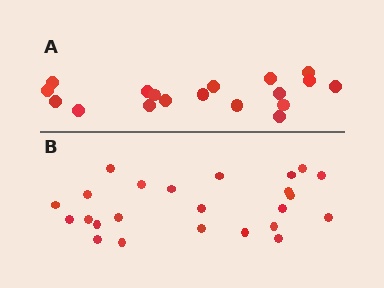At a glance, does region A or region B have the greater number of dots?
Region B (the bottom region) has more dots.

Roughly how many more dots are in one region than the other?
Region B has about 6 more dots than region A.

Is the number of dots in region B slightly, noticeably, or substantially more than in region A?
Region B has noticeably more, but not dramatically so. The ratio is roughly 1.3 to 1.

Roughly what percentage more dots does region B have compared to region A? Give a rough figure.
About 35% more.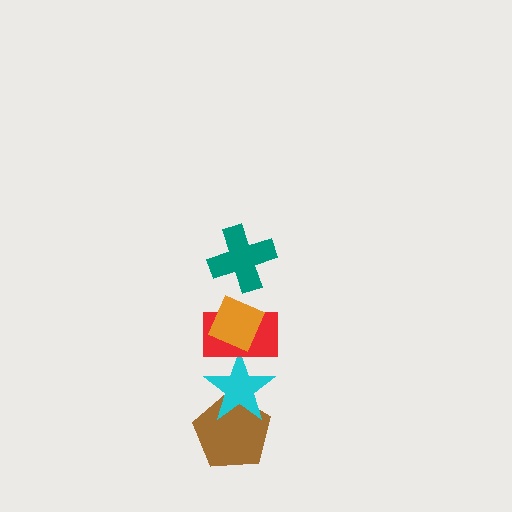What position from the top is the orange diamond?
The orange diamond is 2nd from the top.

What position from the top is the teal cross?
The teal cross is 1st from the top.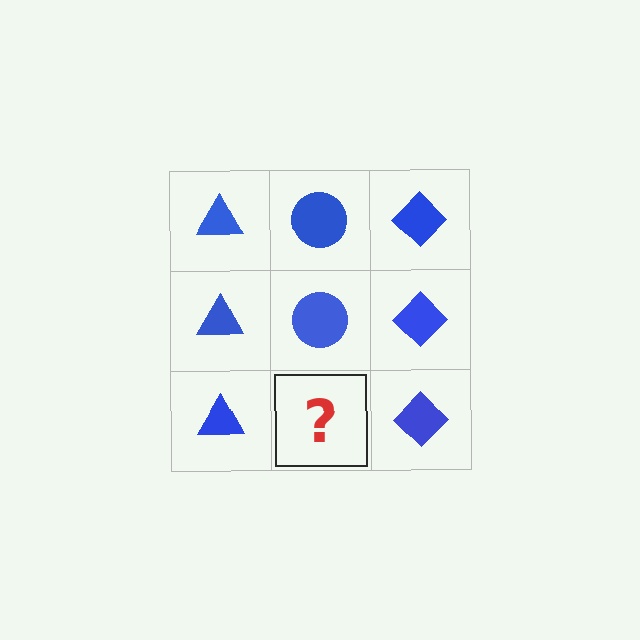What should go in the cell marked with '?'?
The missing cell should contain a blue circle.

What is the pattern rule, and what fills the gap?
The rule is that each column has a consistent shape. The gap should be filled with a blue circle.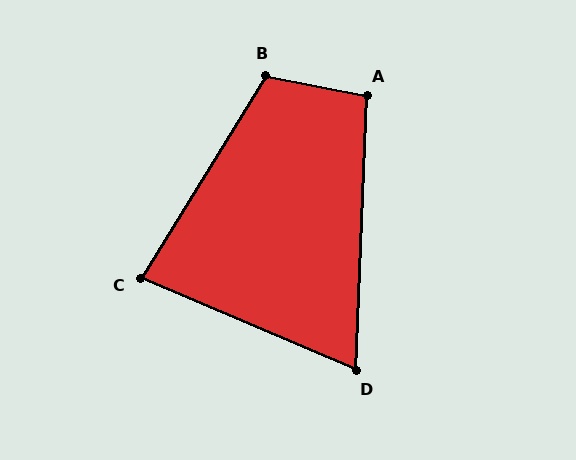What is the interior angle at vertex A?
Approximately 99 degrees (obtuse).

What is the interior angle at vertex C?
Approximately 81 degrees (acute).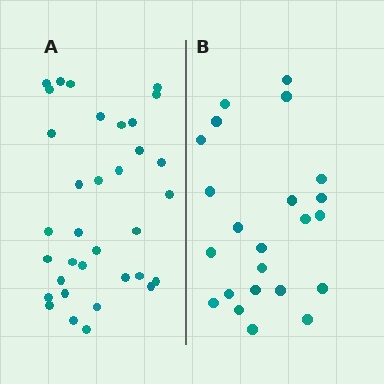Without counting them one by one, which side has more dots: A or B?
Region A (the left region) has more dots.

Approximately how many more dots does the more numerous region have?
Region A has roughly 12 or so more dots than region B.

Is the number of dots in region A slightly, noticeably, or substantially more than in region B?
Region A has substantially more. The ratio is roughly 1.5 to 1.